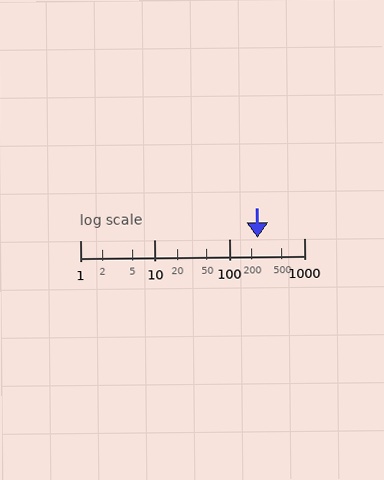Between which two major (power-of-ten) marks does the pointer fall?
The pointer is between 100 and 1000.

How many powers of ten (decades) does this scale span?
The scale spans 3 decades, from 1 to 1000.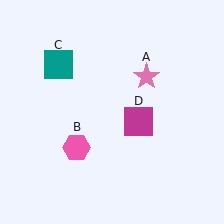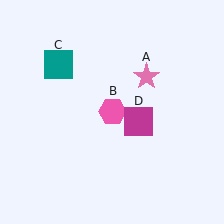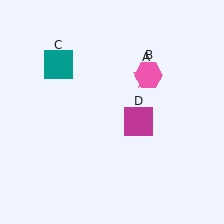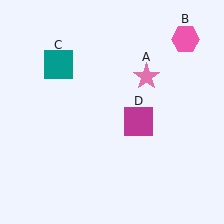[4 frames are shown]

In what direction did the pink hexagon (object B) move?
The pink hexagon (object B) moved up and to the right.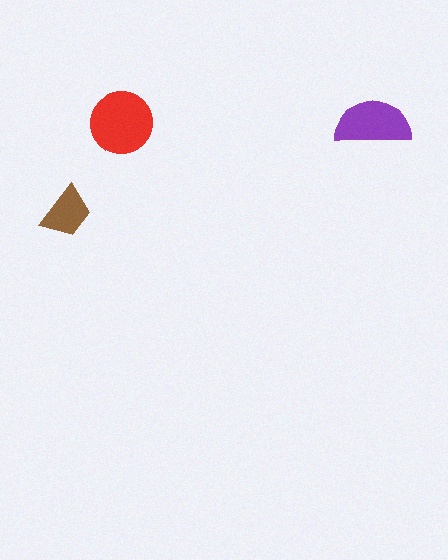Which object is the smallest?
The brown trapezoid.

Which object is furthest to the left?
The brown trapezoid is leftmost.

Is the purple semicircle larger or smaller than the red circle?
Smaller.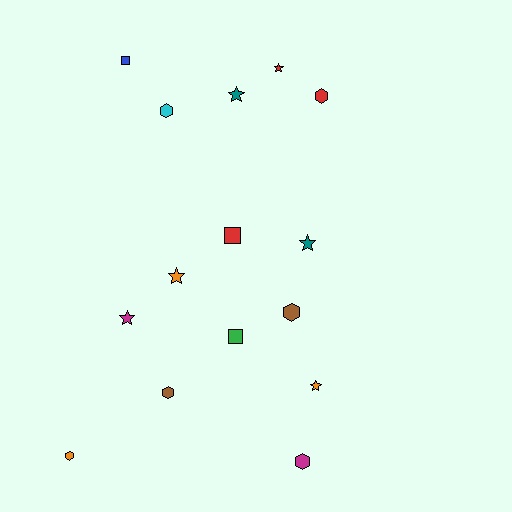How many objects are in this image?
There are 15 objects.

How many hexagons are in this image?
There are 6 hexagons.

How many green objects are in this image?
There is 1 green object.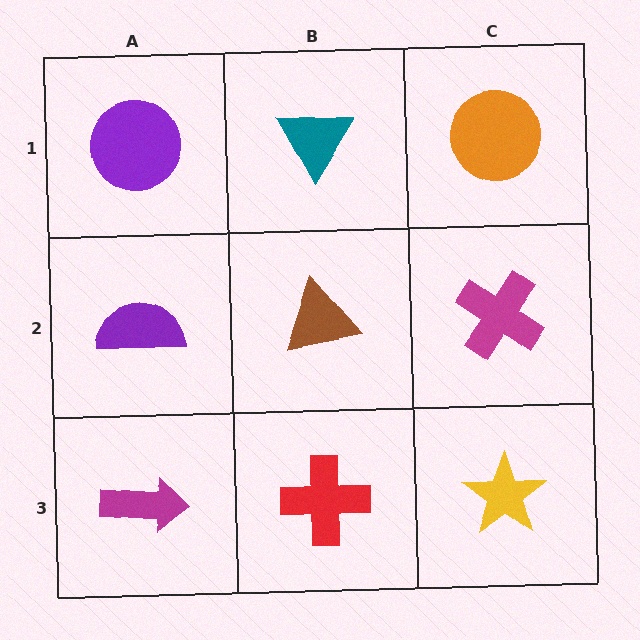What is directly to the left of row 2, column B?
A purple semicircle.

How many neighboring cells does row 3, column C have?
2.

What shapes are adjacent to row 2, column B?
A teal triangle (row 1, column B), a red cross (row 3, column B), a purple semicircle (row 2, column A), a magenta cross (row 2, column C).